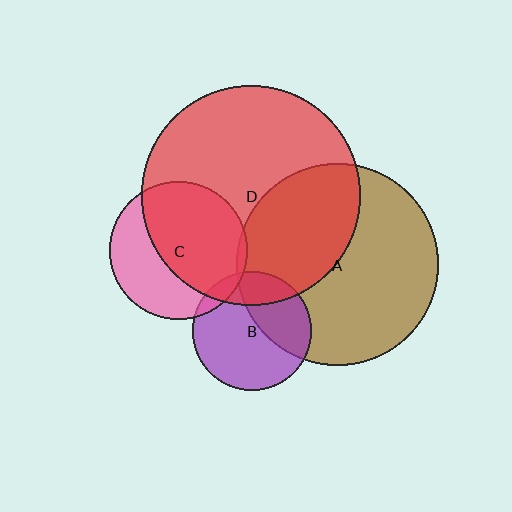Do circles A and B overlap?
Yes.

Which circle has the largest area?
Circle D (red).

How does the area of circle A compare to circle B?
Approximately 2.9 times.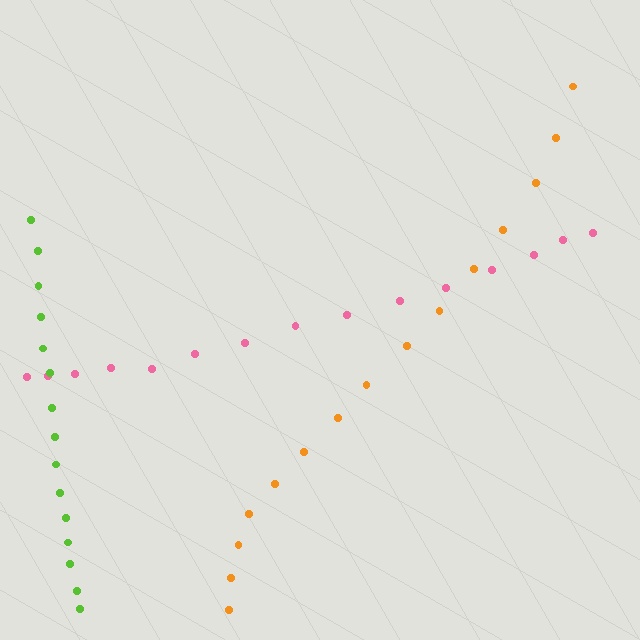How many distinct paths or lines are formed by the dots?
There are 3 distinct paths.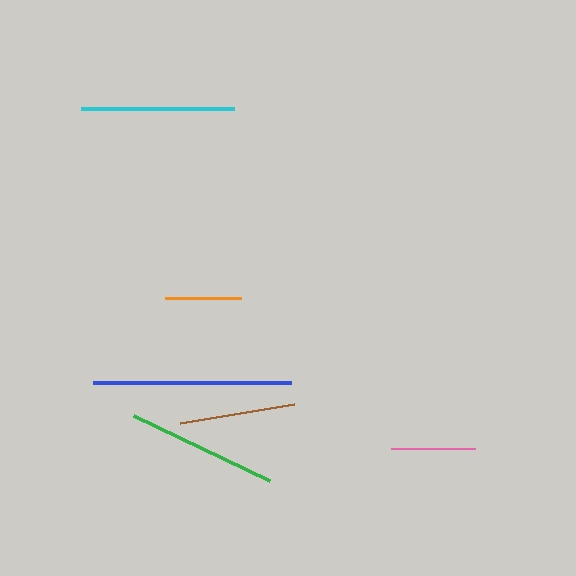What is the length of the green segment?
The green segment is approximately 151 pixels long.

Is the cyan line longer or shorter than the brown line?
The cyan line is longer than the brown line.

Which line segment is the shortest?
The orange line is the shortest at approximately 76 pixels.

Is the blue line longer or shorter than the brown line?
The blue line is longer than the brown line.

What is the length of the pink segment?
The pink segment is approximately 84 pixels long.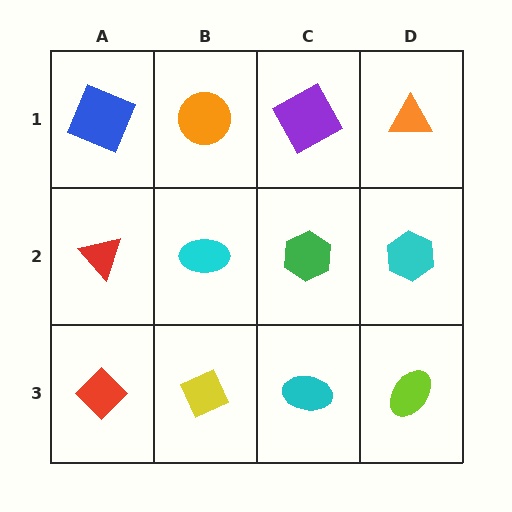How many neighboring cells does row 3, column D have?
2.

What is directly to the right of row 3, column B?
A cyan ellipse.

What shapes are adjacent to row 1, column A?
A red triangle (row 2, column A), an orange circle (row 1, column B).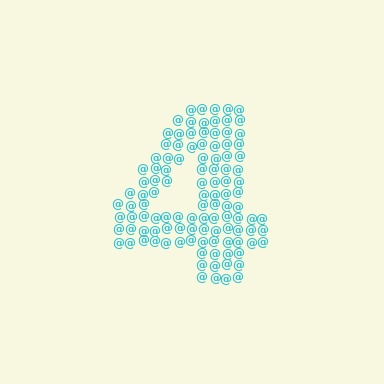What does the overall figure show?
The overall figure shows the digit 4.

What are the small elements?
The small elements are at signs.